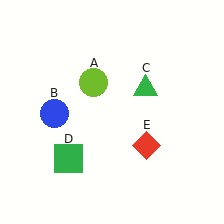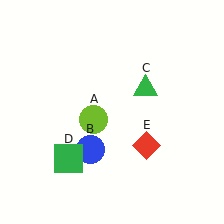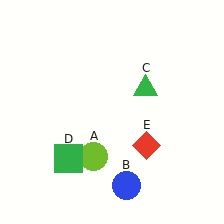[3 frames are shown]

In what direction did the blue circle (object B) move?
The blue circle (object B) moved down and to the right.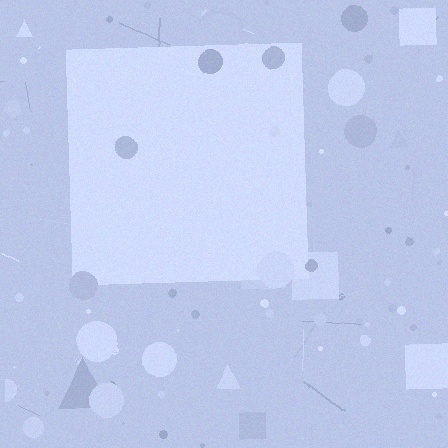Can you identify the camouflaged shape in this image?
The camouflaged shape is a square.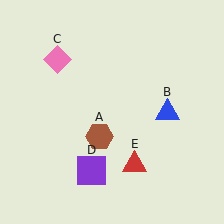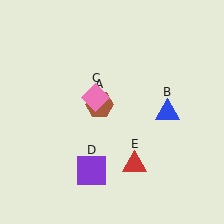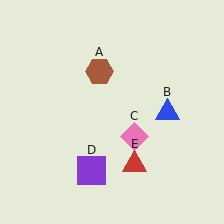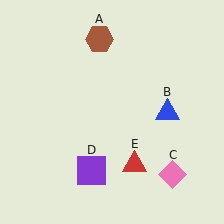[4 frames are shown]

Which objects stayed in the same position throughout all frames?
Blue triangle (object B) and purple square (object D) and red triangle (object E) remained stationary.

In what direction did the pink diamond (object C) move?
The pink diamond (object C) moved down and to the right.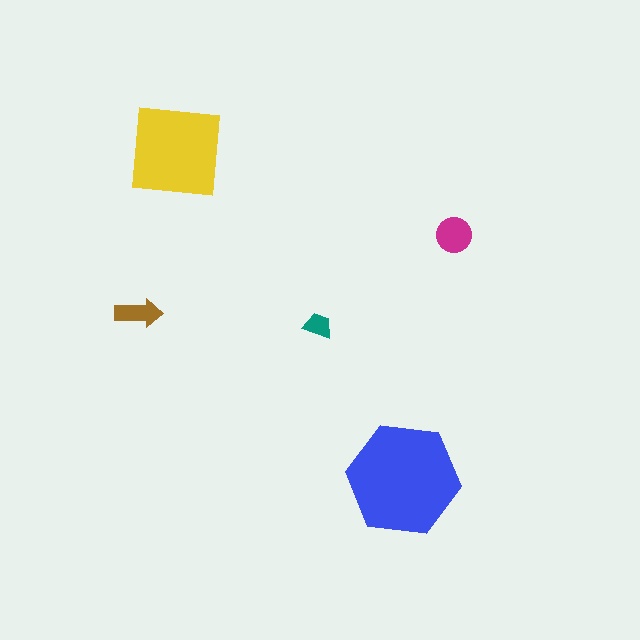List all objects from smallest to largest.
The teal trapezoid, the brown arrow, the magenta circle, the yellow square, the blue hexagon.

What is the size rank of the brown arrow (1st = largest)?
4th.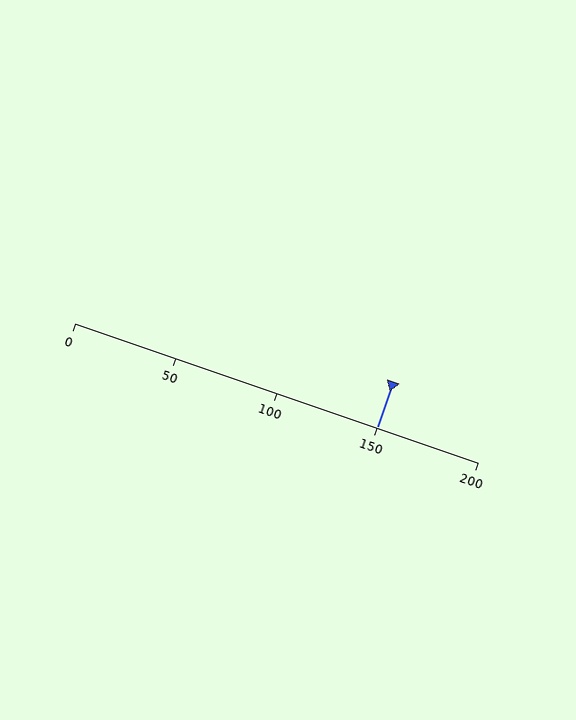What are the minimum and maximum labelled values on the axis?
The axis runs from 0 to 200.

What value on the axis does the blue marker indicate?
The marker indicates approximately 150.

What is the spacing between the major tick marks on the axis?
The major ticks are spaced 50 apart.